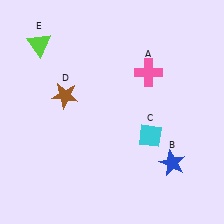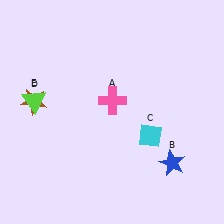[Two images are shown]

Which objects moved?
The objects that moved are: the pink cross (A), the brown star (D), the lime triangle (E).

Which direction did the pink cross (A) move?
The pink cross (A) moved left.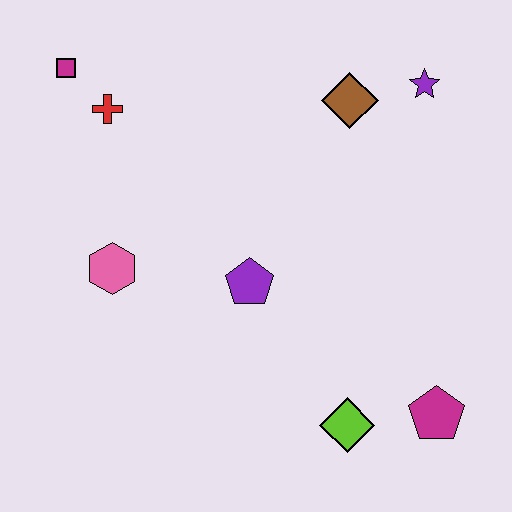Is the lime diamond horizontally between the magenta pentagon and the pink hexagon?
Yes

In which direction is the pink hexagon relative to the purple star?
The pink hexagon is to the left of the purple star.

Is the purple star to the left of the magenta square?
No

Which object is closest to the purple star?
The brown diamond is closest to the purple star.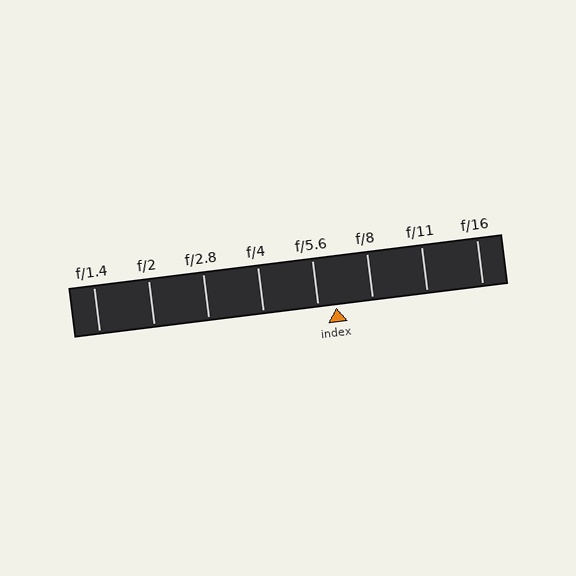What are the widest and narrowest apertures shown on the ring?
The widest aperture shown is f/1.4 and the narrowest is f/16.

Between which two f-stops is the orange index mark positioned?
The index mark is between f/5.6 and f/8.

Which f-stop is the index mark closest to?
The index mark is closest to f/5.6.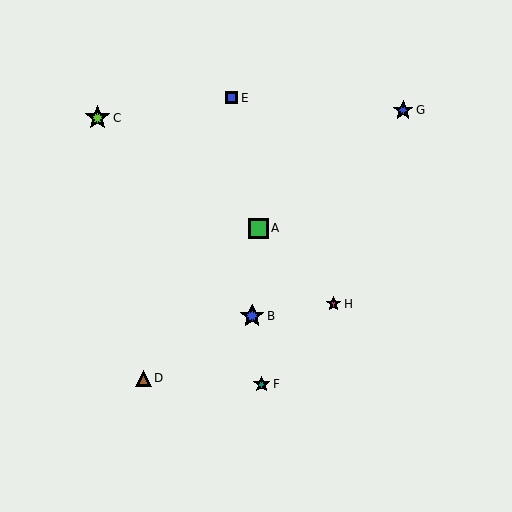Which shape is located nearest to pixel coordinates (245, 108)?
The blue square (labeled E) at (232, 98) is nearest to that location.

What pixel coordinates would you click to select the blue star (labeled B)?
Click at (252, 316) to select the blue star B.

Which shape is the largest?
The lime star (labeled C) is the largest.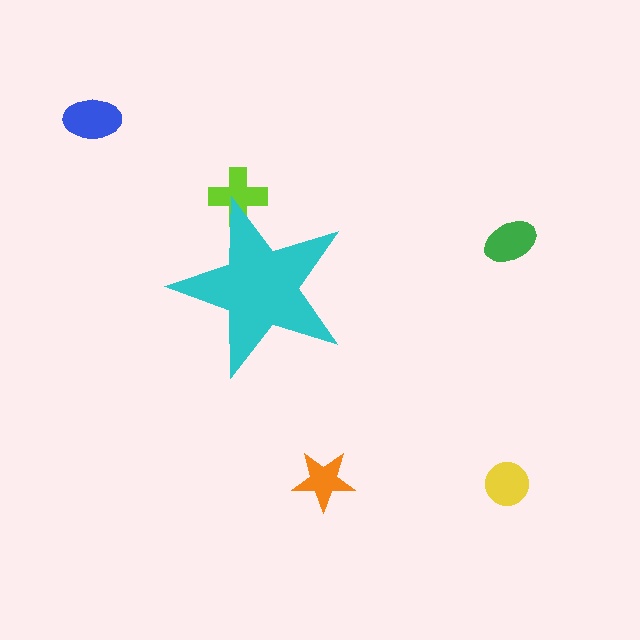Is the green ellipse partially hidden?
No, the green ellipse is fully visible.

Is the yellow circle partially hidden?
No, the yellow circle is fully visible.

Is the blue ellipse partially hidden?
No, the blue ellipse is fully visible.